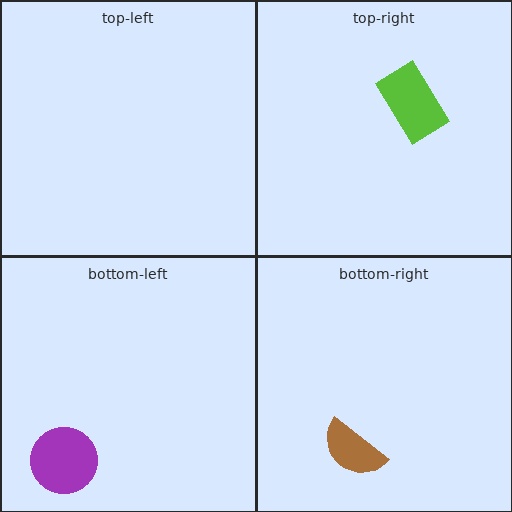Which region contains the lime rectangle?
The top-right region.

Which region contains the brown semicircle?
The bottom-right region.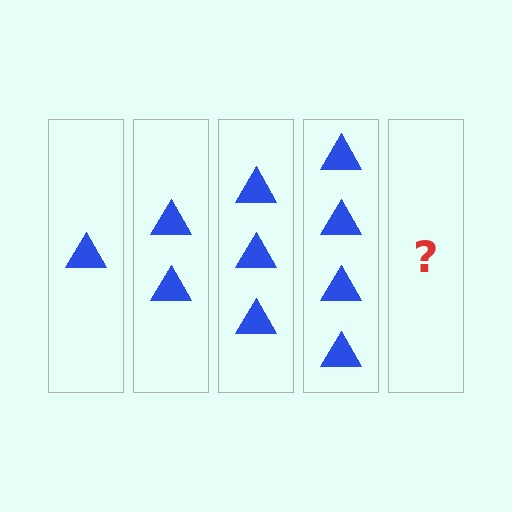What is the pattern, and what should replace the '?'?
The pattern is that each step adds one more triangle. The '?' should be 5 triangles.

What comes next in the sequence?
The next element should be 5 triangles.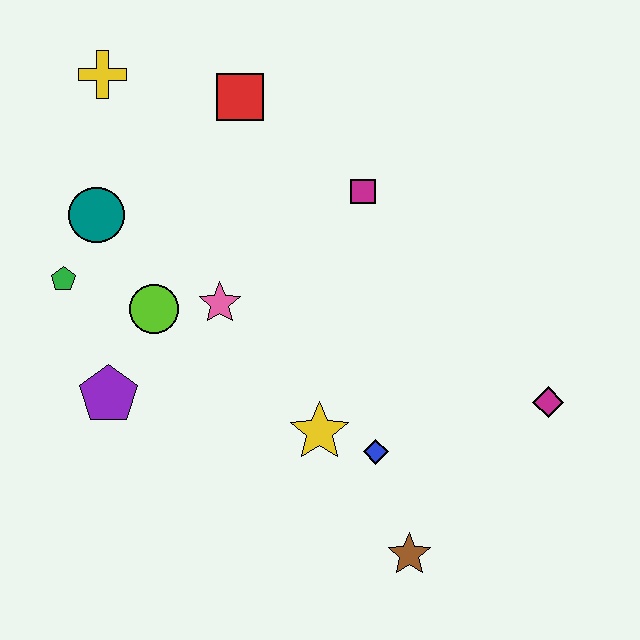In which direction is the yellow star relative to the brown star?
The yellow star is above the brown star.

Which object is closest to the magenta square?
The red square is closest to the magenta square.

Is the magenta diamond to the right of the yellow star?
Yes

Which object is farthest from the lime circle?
The magenta diamond is farthest from the lime circle.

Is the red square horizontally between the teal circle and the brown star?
Yes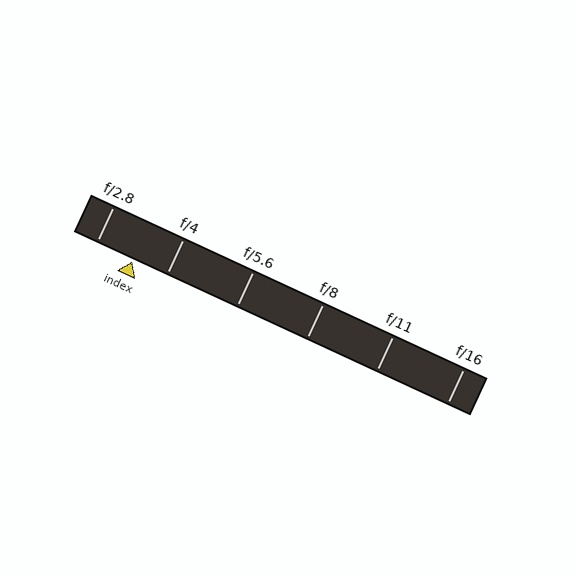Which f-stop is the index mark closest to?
The index mark is closest to f/4.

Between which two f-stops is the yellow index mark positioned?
The index mark is between f/2.8 and f/4.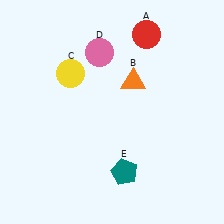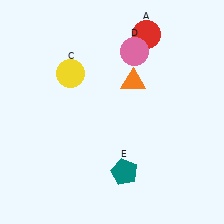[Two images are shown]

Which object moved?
The pink circle (D) moved right.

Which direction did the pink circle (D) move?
The pink circle (D) moved right.